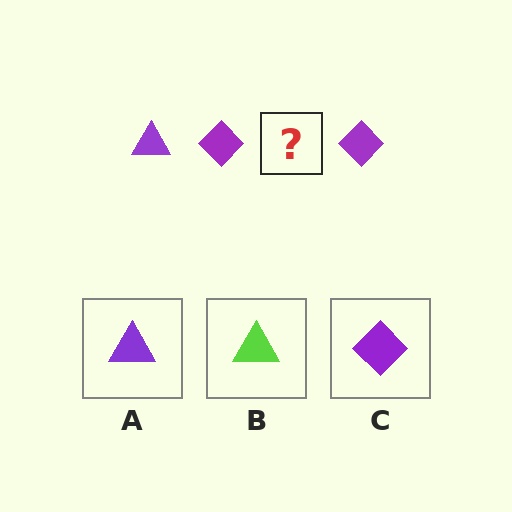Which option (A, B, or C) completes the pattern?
A.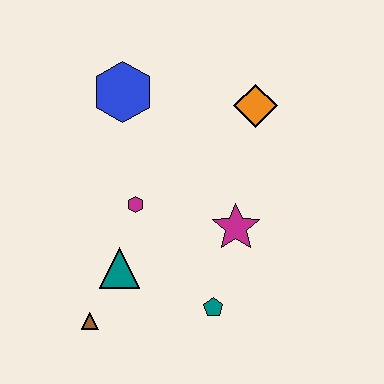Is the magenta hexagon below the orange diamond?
Yes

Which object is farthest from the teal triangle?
The orange diamond is farthest from the teal triangle.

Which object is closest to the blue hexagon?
The magenta hexagon is closest to the blue hexagon.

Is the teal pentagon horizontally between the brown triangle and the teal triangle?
No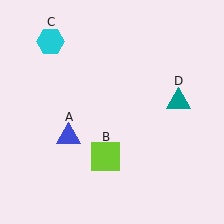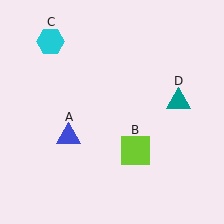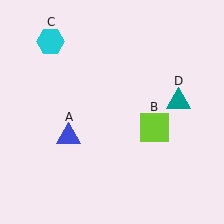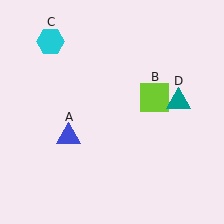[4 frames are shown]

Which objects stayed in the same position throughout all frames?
Blue triangle (object A) and cyan hexagon (object C) and teal triangle (object D) remained stationary.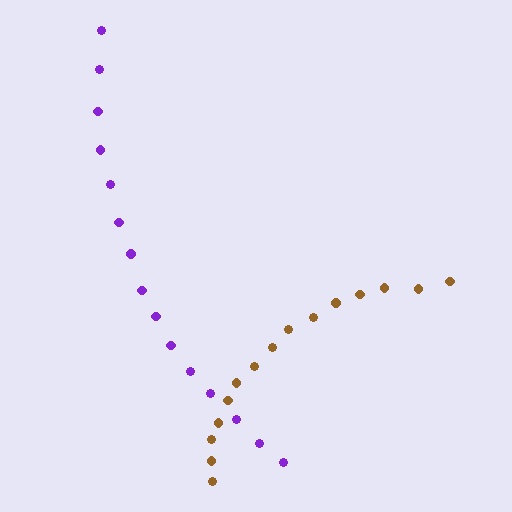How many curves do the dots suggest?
There are 2 distinct paths.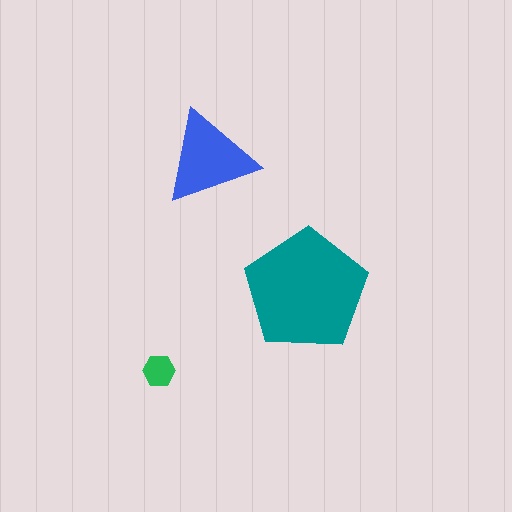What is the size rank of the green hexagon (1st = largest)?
3rd.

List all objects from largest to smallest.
The teal pentagon, the blue triangle, the green hexagon.